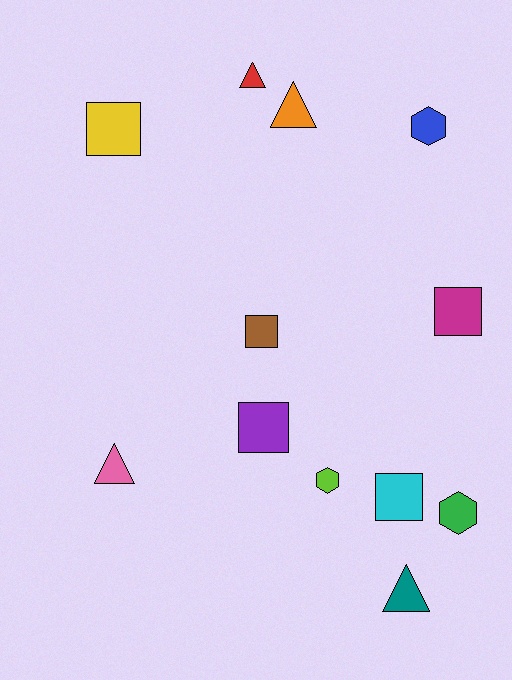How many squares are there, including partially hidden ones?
There are 5 squares.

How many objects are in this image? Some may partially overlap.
There are 12 objects.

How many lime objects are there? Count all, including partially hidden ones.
There is 1 lime object.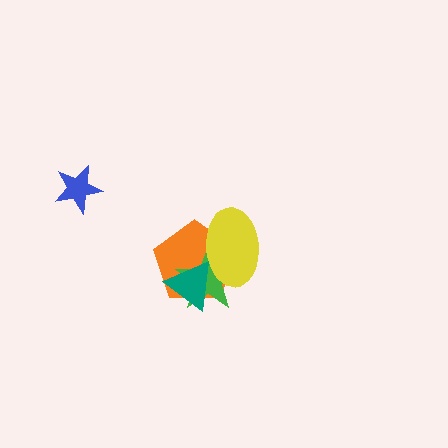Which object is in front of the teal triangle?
The yellow ellipse is in front of the teal triangle.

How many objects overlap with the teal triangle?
3 objects overlap with the teal triangle.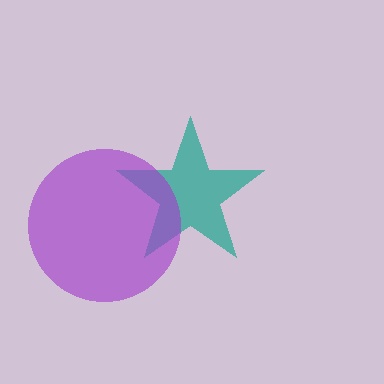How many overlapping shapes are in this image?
There are 2 overlapping shapes in the image.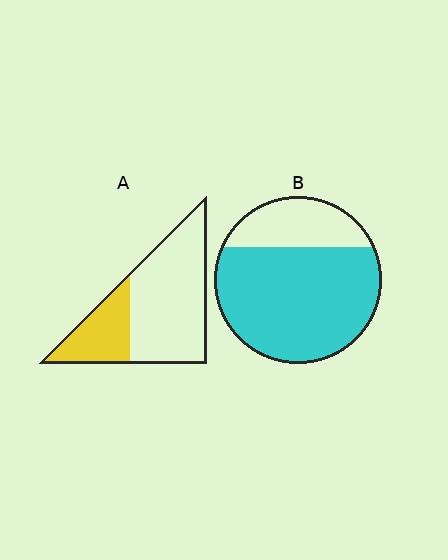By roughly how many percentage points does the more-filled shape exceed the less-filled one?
By roughly 45 percentage points (B over A).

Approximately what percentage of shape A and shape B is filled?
A is approximately 30% and B is approximately 75%.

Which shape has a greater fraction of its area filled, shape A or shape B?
Shape B.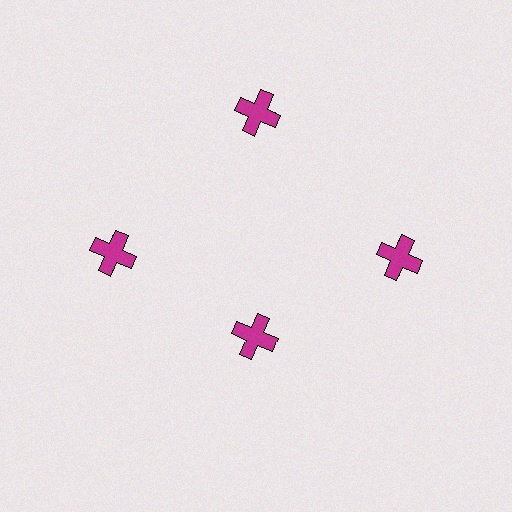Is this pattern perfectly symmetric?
No. The 4 magenta crosses are arranged in a ring, but one element near the 6 o'clock position is pulled inward toward the center, breaking the 4-fold rotational symmetry.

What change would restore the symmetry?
The symmetry would be restored by moving it outward, back onto the ring so that all 4 crosses sit at equal angles and equal distance from the center.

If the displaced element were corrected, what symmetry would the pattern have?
It would have 4-fold rotational symmetry — the pattern would map onto itself every 90 degrees.